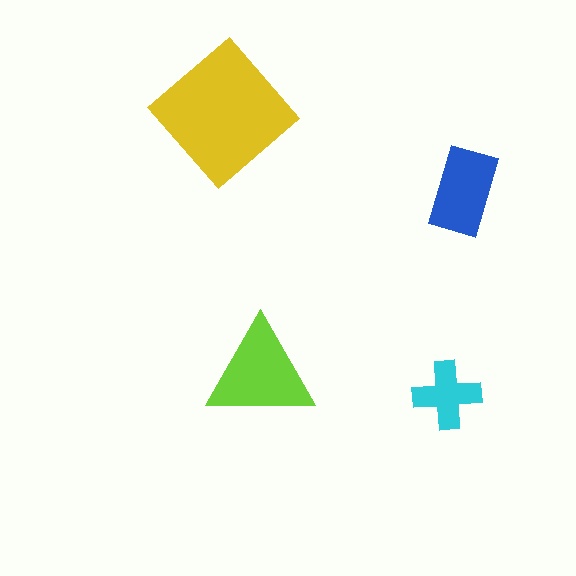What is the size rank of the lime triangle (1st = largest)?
2nd.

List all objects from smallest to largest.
The cyan cross, the blue rectangle, the lime triangle, the yellow diamond.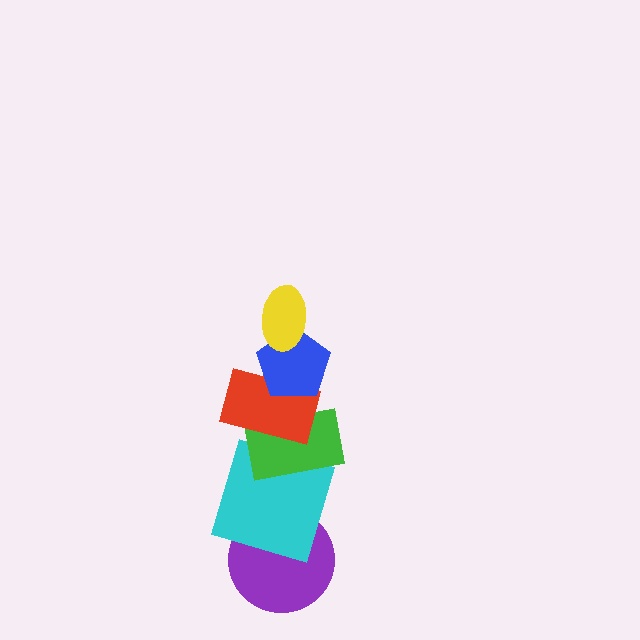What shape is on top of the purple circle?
The cyan square is on top of the purple circle.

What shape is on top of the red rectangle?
The blue pentagon is on top of the red rectangle.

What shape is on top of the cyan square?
The green rectangle is on top of the cyan square.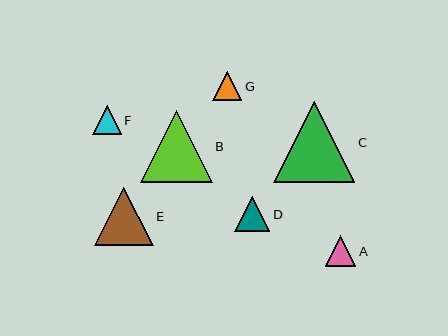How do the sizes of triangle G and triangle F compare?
Triangle G and triangle F are approximately the same size.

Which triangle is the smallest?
Triangle F is the smallest with a size of approximately 28 pixels.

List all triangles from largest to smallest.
From largest to smallest: C, B, E, D, A, G, F.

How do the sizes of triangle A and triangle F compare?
Triangle A and triangle F are approximately the same size.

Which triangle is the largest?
Triangle C is the largest with a size of approximately 81 pixels.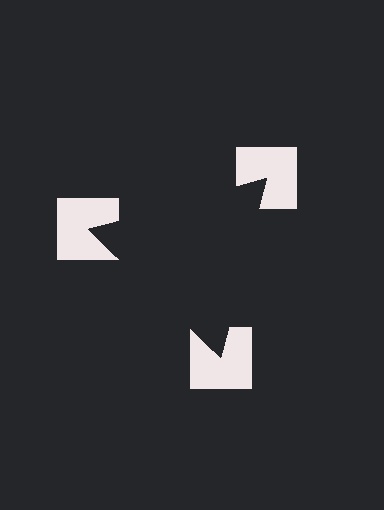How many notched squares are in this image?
There are 3 — one at each vertex of the illusory triangle.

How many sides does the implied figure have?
3 sides.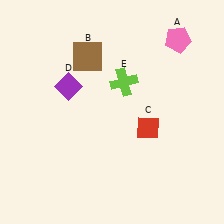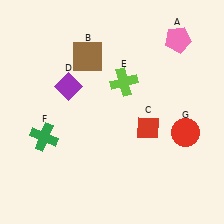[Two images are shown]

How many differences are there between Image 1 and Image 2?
There are 2 differences between the two images.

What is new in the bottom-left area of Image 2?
A green cross (F) was added in the bottom-left area of Image 2.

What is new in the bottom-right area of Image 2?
A red circle (G) was added in the bottom-right area of Image 2.